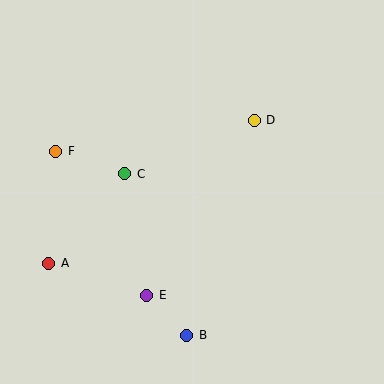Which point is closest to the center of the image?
Point C at (125, 174) is closest to the center.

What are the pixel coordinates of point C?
Point C is at (125, 174).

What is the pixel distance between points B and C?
The distance between B and C is 173 pixels.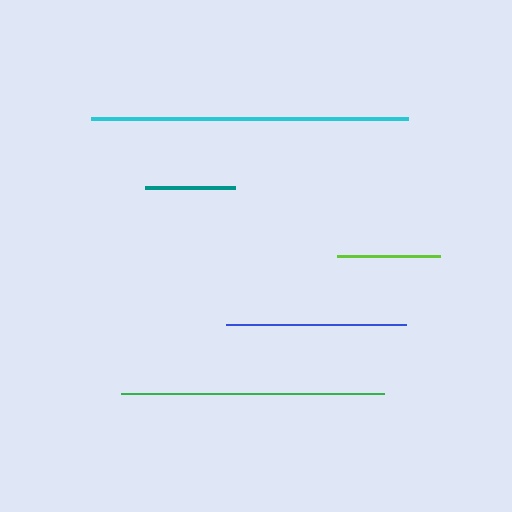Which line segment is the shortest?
The teal line is the shortest at approximately 90 pixels.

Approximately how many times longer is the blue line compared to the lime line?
The blue line is approximately 1.7 times the length of the lime line.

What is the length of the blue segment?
The blue segment is approximately 180 pixels long.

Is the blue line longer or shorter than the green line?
The green line is longer than the blue line.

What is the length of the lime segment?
The lime segment is approximately 103 pixels long.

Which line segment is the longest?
The cyan line is the longest at approximately 317 pixels.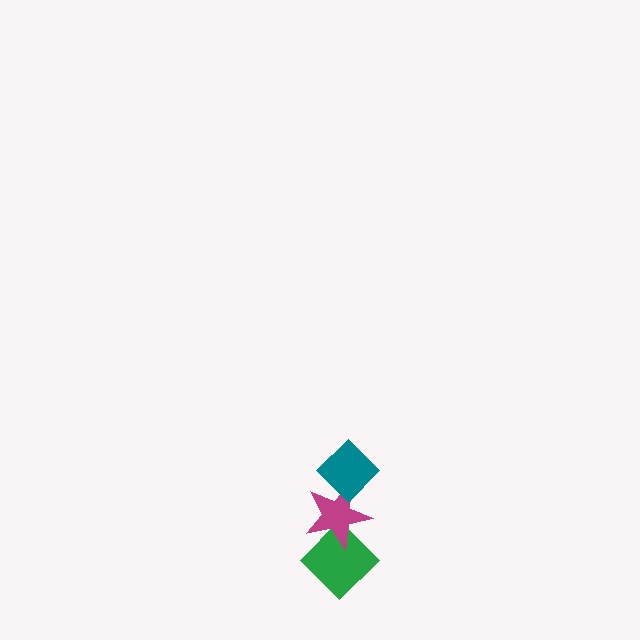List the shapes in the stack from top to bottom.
From top to bottom: the teal diamond, the magenta star, the green diamond.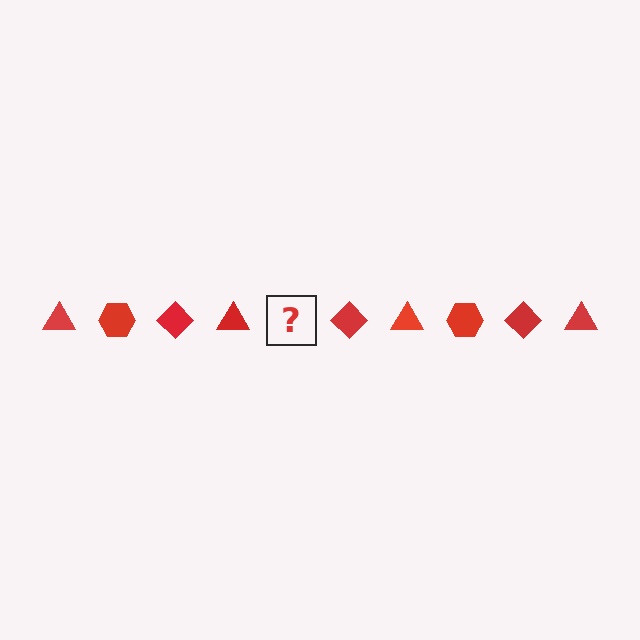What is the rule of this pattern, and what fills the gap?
The rule is that the pattern cycles through triangle, hexagon, diamond shapes in red. The gap should be filled with a red hexagon.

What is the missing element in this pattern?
The missing element is a red hexagon.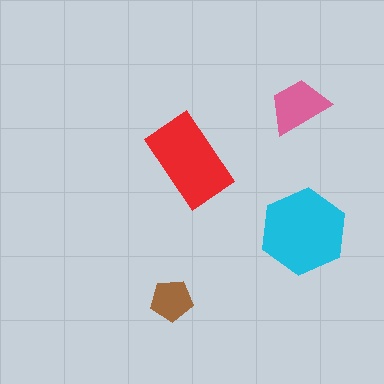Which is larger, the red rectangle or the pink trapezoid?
The red rectangle.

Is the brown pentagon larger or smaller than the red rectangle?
Smaller.